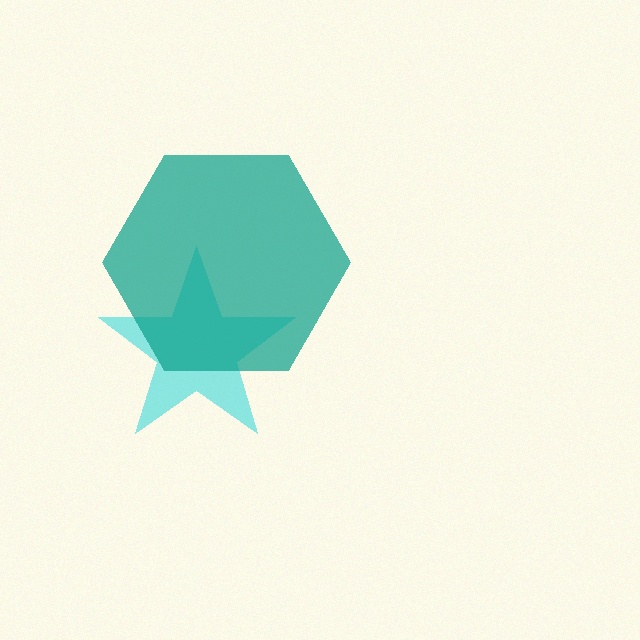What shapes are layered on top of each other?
The layered shapes are: a cyan star, a teal hexagon.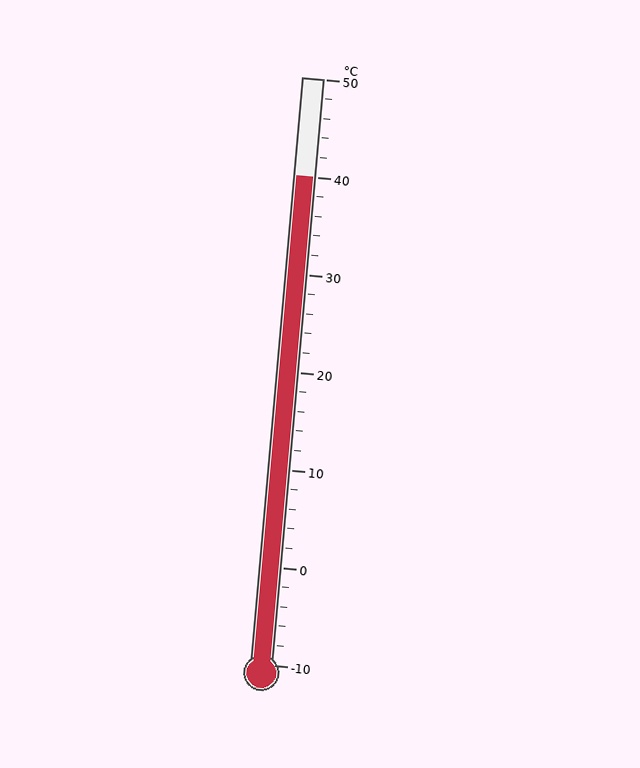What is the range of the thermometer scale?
The thermometer scale ranges from -10°C to 50°C.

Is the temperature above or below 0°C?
The temperature is above 0°C.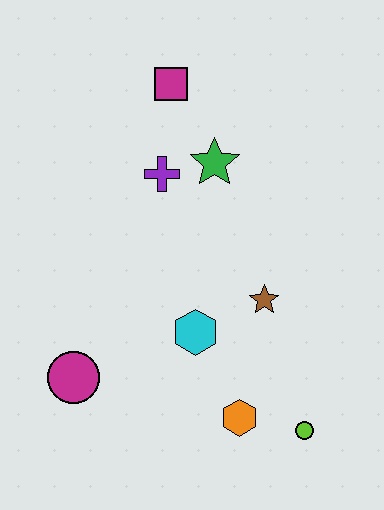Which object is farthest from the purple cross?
The lime circle is farthest from the purple cross.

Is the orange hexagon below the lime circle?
No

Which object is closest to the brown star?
The cyan hexagon is closest to the brown star.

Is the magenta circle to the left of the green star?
Yes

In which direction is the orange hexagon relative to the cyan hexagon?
The orange hexagon is below the cyan hexagon.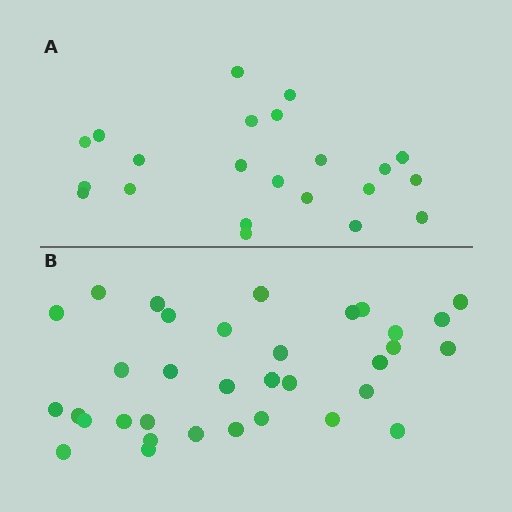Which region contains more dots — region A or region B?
Region B (the bottom region) has more dots.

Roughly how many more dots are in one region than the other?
Region B has roughly 12 or so more dots than region A.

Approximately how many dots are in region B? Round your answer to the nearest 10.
About 30 dots. (The exact count is 34, which rounds to 30.)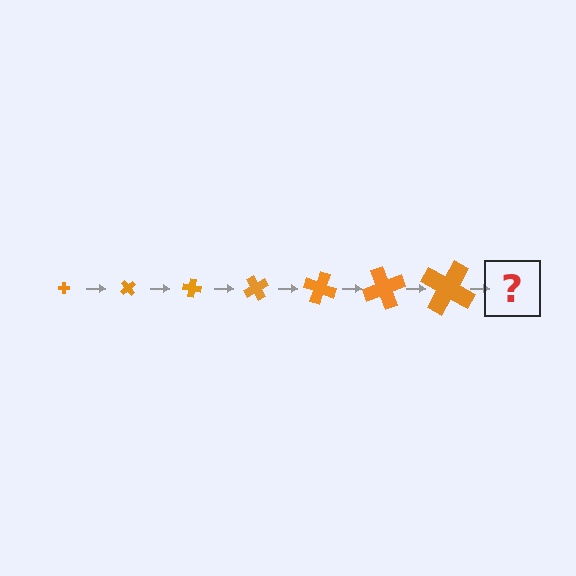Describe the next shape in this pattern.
It should be a cross, larger than the previous one and rotated 350 degrees from the start.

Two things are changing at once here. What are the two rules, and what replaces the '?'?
The two rules are that the cross grows larger each step and it rotates 50 degrees each step. The '?' should be a cross, larger than the previous one and rotated 350 degrees from the start.